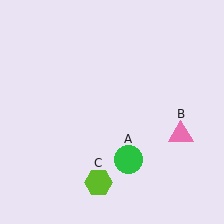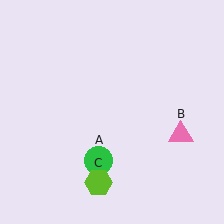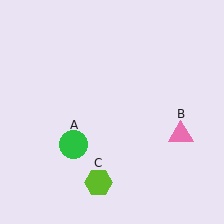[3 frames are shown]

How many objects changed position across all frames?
1 object changed position: green circle (object A).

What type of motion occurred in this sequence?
The green circle (object A) rotated clockwise around the center of the scene.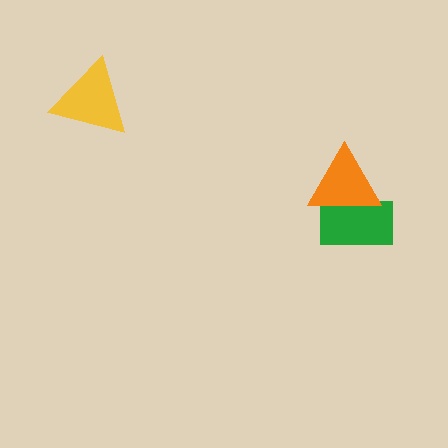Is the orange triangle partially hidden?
No, no other shape covers it.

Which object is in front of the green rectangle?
The orange triangle is in front of the green rectangle.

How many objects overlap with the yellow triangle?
0 objects overlap with the yellow triangle.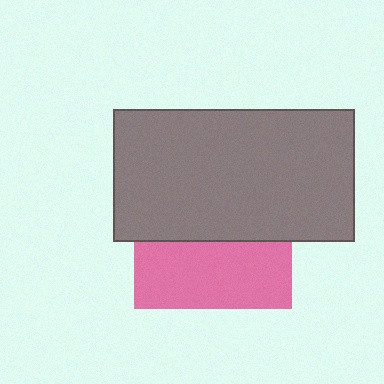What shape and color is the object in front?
The object in front is a gray rectangle.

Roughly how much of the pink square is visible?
A small part of it is visible (roughly 43%).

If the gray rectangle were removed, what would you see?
You would see the complete pink square.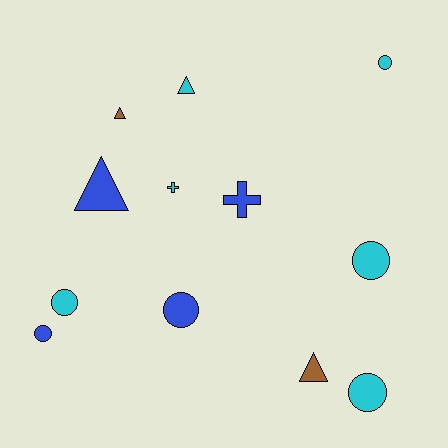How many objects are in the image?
There are 12 objects.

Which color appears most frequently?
Cyan, with 6 objects.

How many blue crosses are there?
There is 1 blue cross.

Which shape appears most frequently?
Circle, with 6 objects.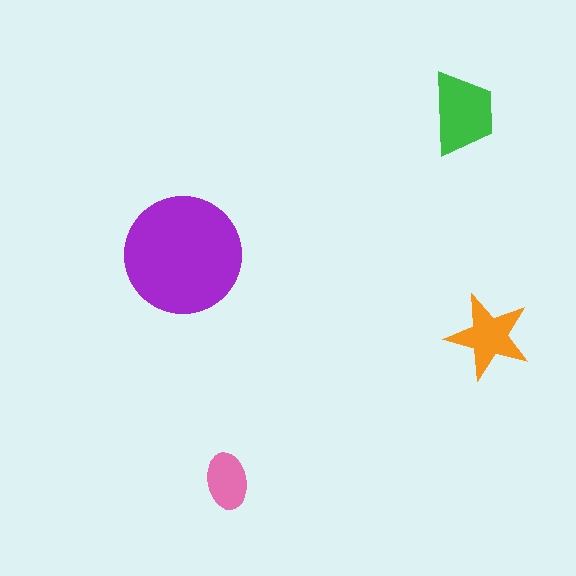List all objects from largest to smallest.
The purple circle, the green trapezoid, the orange star, the pink ellipse.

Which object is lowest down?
The pink ellipse is bottommost.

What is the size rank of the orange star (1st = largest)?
3rd.